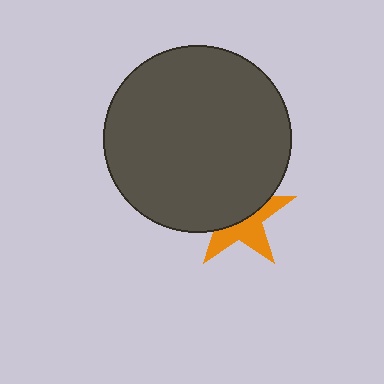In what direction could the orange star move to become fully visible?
The orange star could move down. That would shift it out from behind the dark gray circle entirely.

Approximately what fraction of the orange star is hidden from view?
Roughly 55% of the orange star is hidden behind the dark gray circle.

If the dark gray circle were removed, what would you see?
You would see the complete orange star.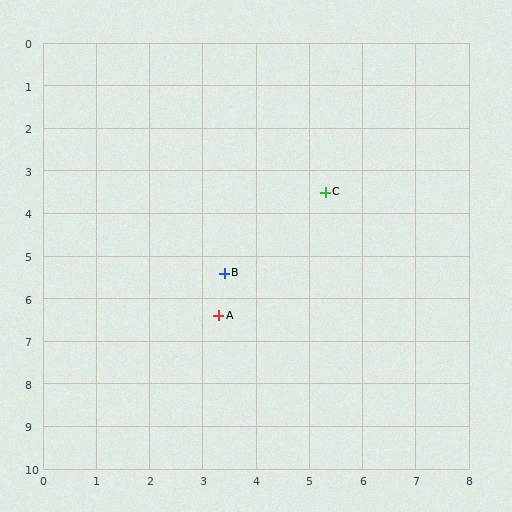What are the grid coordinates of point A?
Point A is at approximately (3.3, 6.4).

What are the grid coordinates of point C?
Point C is at approximately (5.3, 3.5).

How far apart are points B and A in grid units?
Points B and A are about 1.0 grid units apart.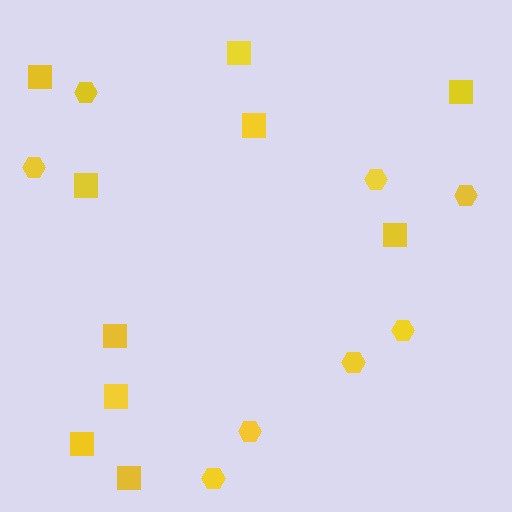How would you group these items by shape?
There are 2 groups: one group of hexagons (8) and one group of squares (10).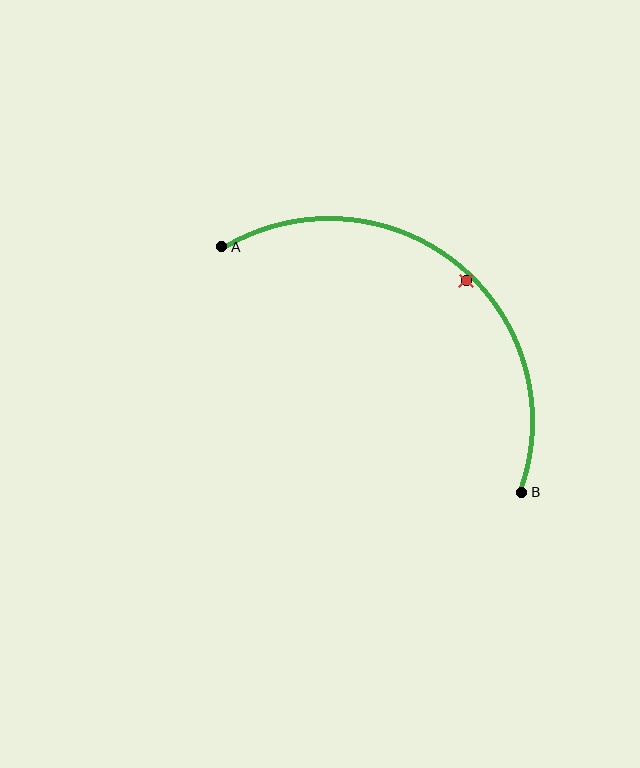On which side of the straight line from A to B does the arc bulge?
The arc bulges above and to the right of the straight line connecting A and B.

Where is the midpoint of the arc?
The arc midpoint is the point on the curve farthest from the straight line joining A and B. It sits above and to the right of that line.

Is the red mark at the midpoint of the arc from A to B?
No — the red mark does not lie on the arc at all. It sits slightly inside the curve.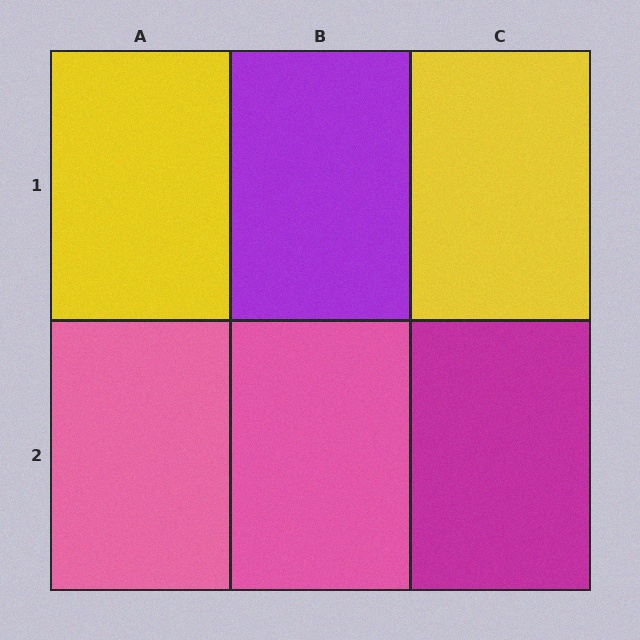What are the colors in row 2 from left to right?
Pink, pink, magenta.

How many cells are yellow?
2 cells are yellow.